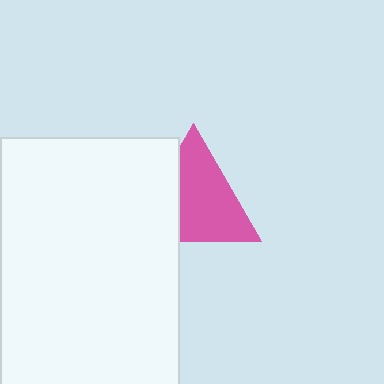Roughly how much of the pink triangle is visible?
Most of it is visible (roughly 68%).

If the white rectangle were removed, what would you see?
You would see the complete pink triangle.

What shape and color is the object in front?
The object in front is a white rectangle.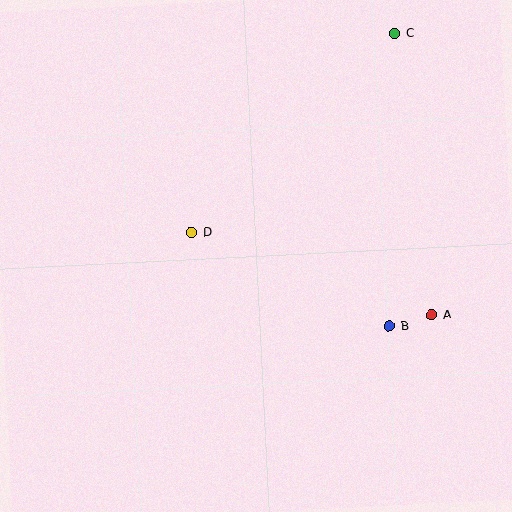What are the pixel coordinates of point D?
Point D is at (191, 233).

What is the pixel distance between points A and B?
The distance between A and B is 44 pixels.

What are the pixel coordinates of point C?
Point C is at (395, 34).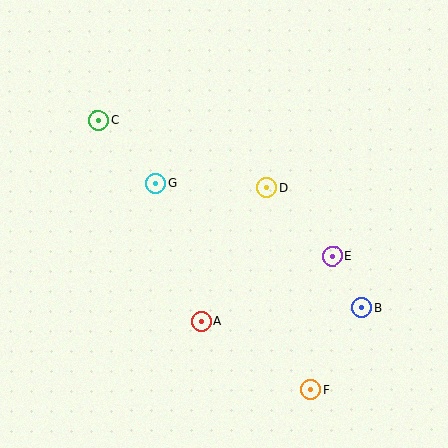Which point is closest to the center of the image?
Point D at (266, 187) is closest to the center.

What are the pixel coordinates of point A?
Point A is at (202, 321).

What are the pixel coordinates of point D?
Point D is at (266, 187).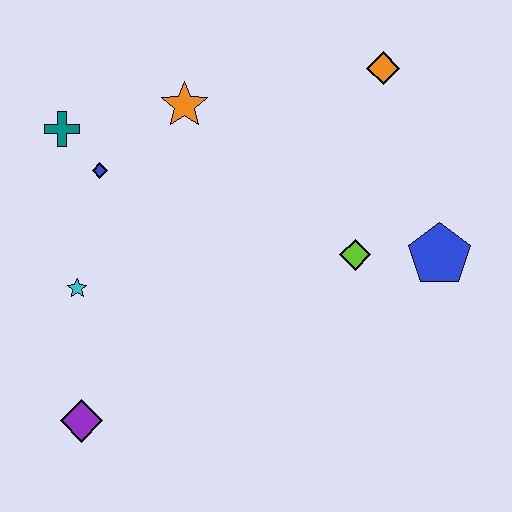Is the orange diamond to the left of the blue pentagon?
Yes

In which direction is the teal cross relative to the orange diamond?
The teal cross is to the left of the orange diamond.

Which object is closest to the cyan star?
The blue diamond is closest to the cyan star.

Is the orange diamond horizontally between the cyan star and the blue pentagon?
Yes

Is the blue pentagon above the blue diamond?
No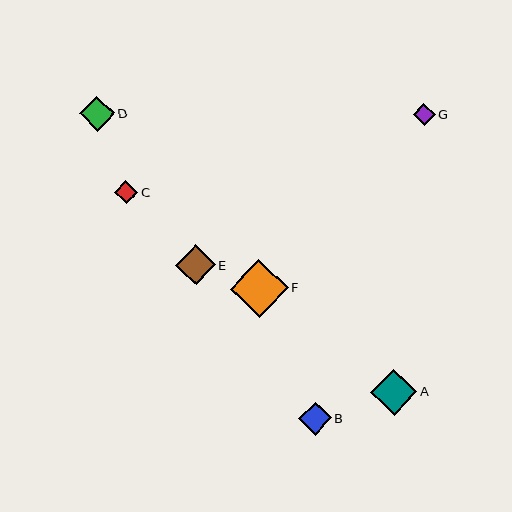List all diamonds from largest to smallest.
From largest to smallest: F, A, E, D, B, C, G.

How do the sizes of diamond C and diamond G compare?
Diamond C and diamond G are approximately the same size.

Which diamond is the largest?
Diamond F is the largest with a size of approximately 58 pixels.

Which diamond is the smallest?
Diamond G is the smallest with a size of approximately 22 pixels.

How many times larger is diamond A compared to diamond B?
Diamond A is approximately 1.4 times the size of diamond B.